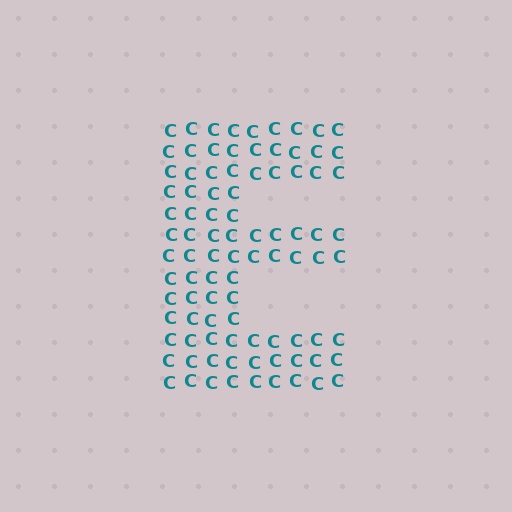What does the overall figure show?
The overall figure shows the letter E.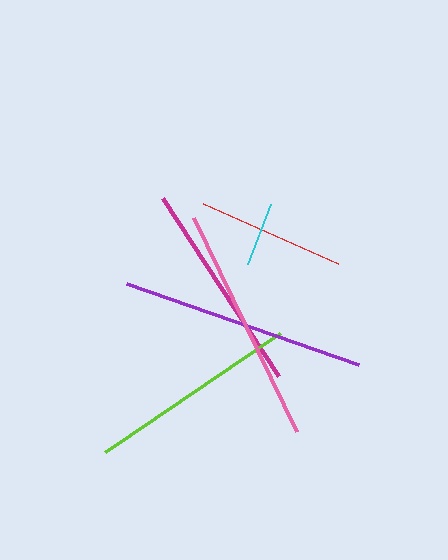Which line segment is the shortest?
The cyan line is the shortest at approximately 64 pixels.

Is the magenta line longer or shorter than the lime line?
The magenta line is longer than the lime line.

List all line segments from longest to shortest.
From longest to shortest: purple, pink, magenta, lime, red, cyan.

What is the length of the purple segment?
The purple segment is approximately 245 pixels long.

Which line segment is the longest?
The purple line is the longest at approximately 245 pixels.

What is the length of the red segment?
The red segment is approximately 148 pixels long.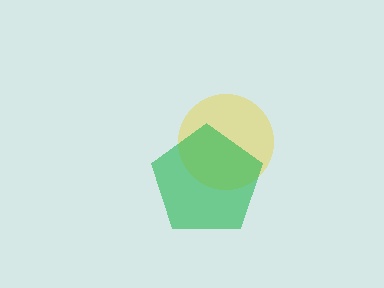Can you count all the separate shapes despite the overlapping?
Yes, there are 2 separate shapes.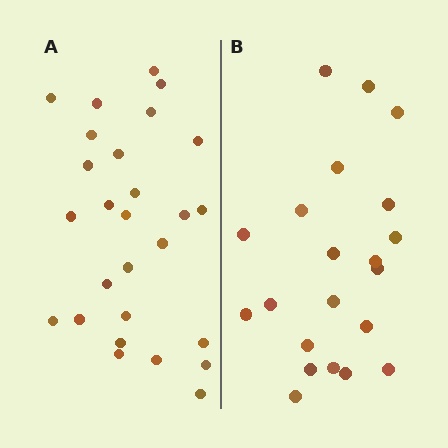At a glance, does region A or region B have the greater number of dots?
Region A (the left region) has more dots.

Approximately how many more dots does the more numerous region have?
Region A has about 6 more dots than region B.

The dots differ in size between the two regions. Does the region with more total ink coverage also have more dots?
No. Region B has more total ink coverage because its dots are larger, but region A actually contains more individual dots. Total area can be misleading — the number of items is what matters here.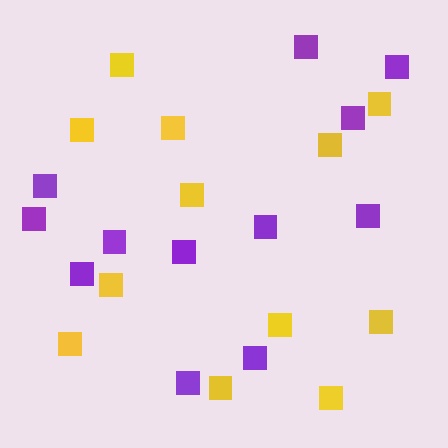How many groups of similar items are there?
There are 2 groups: one group of purple squares (12) and one group of yellow squares (12).